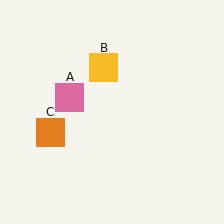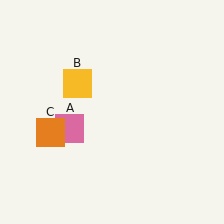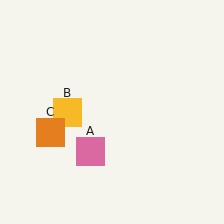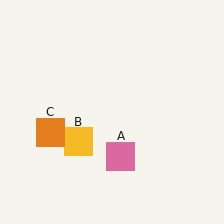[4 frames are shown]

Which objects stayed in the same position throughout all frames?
Orange square (object C) remained stationary.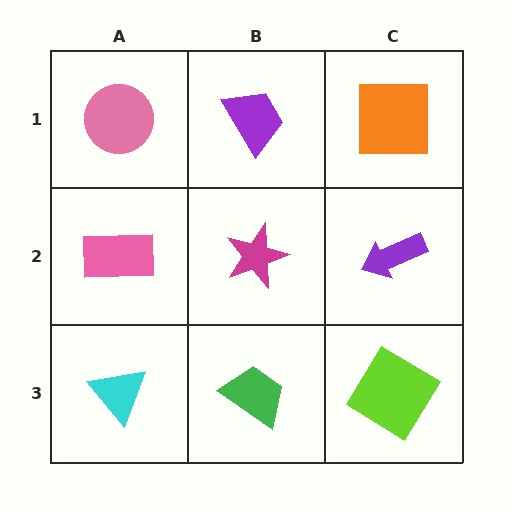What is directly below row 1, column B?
A magenta star.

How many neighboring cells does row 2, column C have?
3.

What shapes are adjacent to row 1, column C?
A purple arrow (row 2, column C), a purple trapezoid (row 1, column B).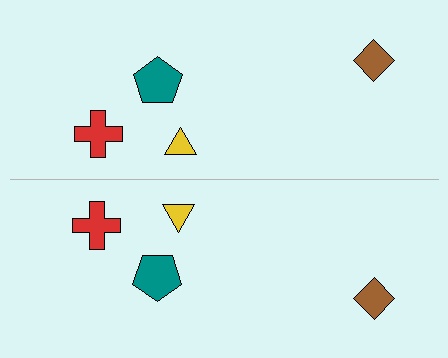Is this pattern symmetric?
Yes, this pattern has bilateral (reflection) symmetry.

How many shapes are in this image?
There are 8 shapes in this image.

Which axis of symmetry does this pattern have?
The pattern has a horizontal axis of symmetry running through the center of the image.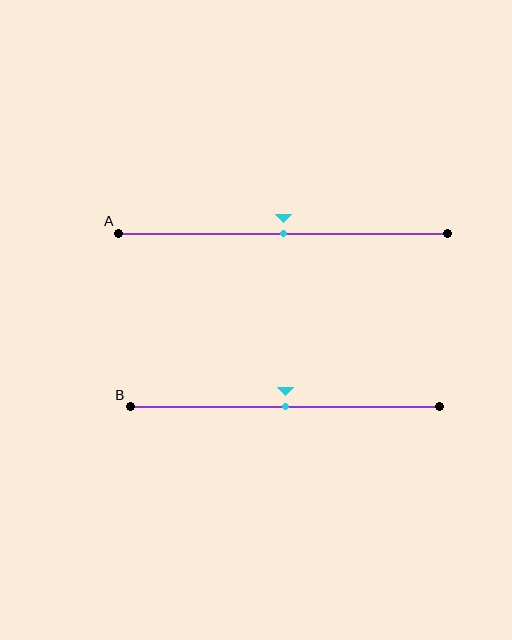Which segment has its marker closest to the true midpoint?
Segment A has its marker closest to the true midpoint.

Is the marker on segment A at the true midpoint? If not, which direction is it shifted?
Yes, the marker on segment A is at the true midpoint.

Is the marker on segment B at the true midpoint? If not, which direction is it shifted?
Yes, the marker on segment B is at the true midpoint.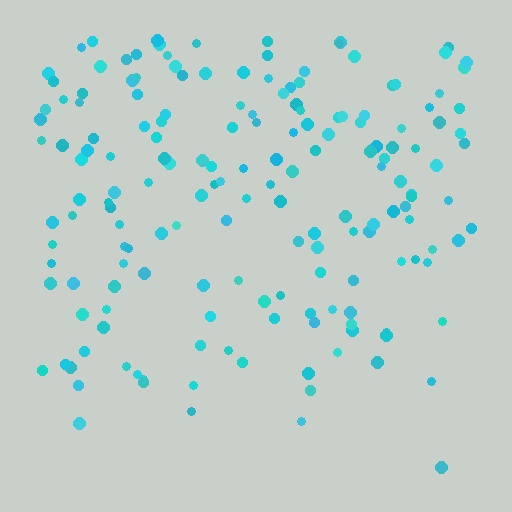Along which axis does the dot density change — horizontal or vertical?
Vertical.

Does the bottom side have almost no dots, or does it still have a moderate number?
Still a moderate number, just noticeably fewer than the top.